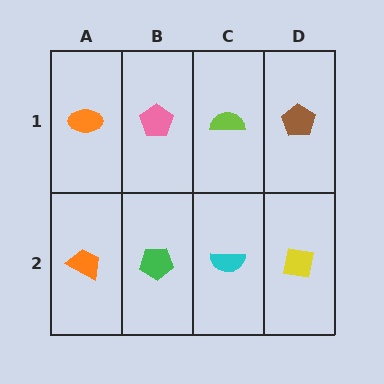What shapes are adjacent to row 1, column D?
A yellow square (row 2, column D), a lime semicircle (row 1, column C).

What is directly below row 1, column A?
An orange trapezoid.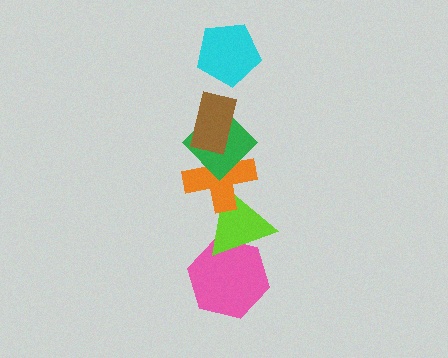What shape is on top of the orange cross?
The green diamond is on top of the orange cross.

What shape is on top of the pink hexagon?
The lime triangle is on top of the pink hexagon.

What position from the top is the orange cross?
The orange cross is 4th from the top.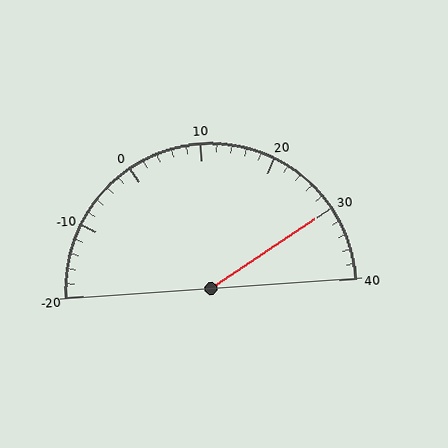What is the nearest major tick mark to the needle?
The nearest major tick mark is 30.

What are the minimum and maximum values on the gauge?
The gauge ranges from -20 to 40.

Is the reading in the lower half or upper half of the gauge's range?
The reading is in the upper half of the range (-20 to 40).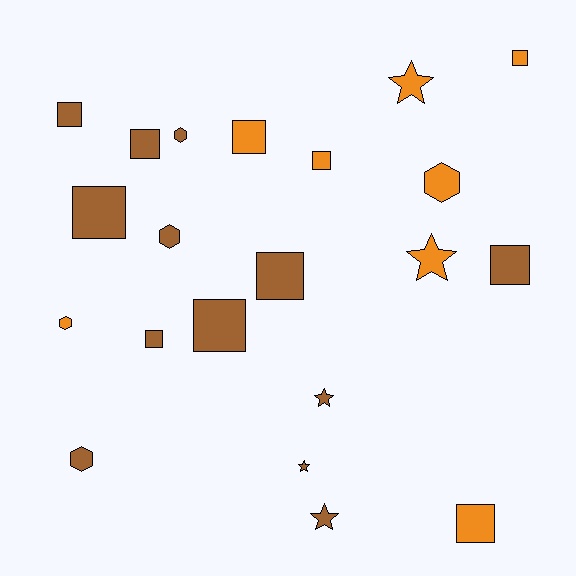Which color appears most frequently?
Brown, with 13 objects.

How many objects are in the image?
There are 21 objects.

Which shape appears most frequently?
Square, with 11 objects.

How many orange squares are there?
There are 4 orange squares.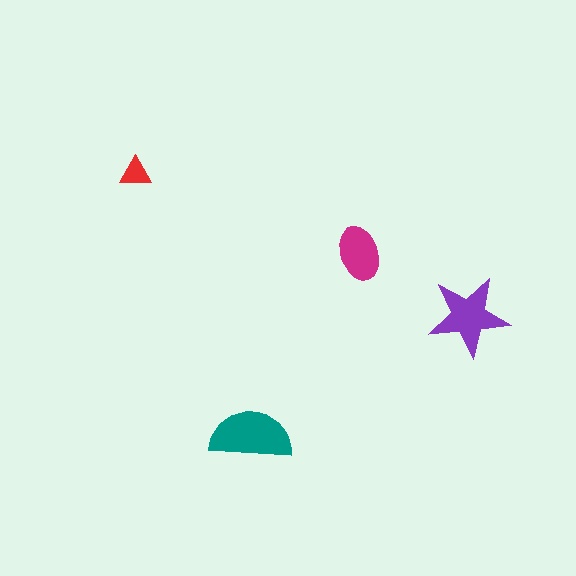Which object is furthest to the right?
The purple star is rightmost.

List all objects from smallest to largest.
The red triangle, the magenta ellipse, the purple star, the teal semicircle.